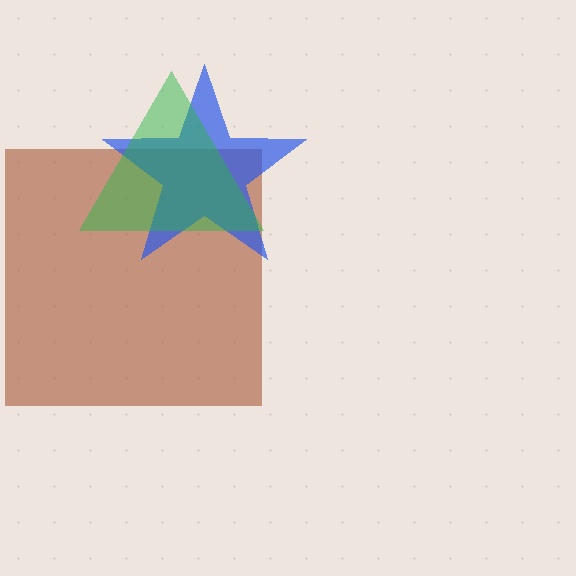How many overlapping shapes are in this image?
There are 3 overlapping shapes in the image.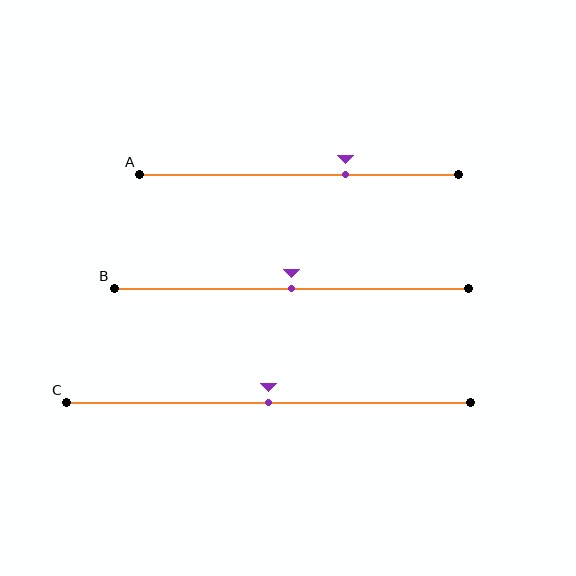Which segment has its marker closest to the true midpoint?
Segment B has its marker closest to the true midpoint.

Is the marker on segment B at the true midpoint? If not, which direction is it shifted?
Yes, the marker on segment B is at the true midpoint.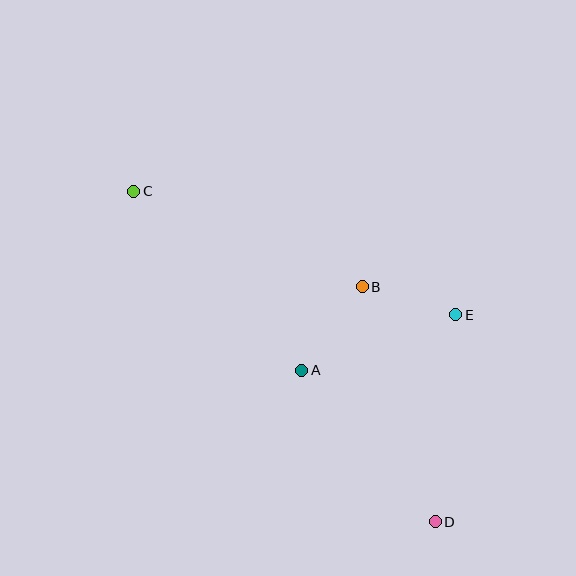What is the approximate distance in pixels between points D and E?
The distance between D and E is approximately 208 pixels.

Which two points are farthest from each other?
Points C and D are farthest from each other.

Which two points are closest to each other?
Points B and E are closest to each other.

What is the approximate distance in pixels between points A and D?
The distance between A and D is approximately 202 pixels.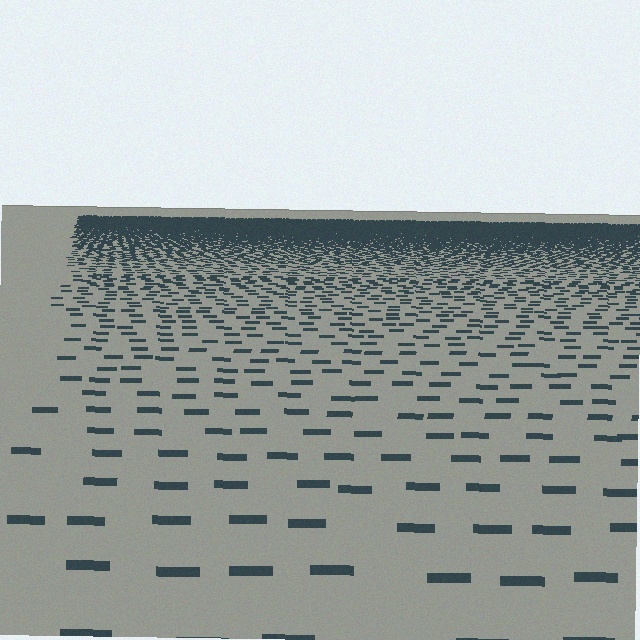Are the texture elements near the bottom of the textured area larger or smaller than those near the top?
Larger. Near the bottom, elements are closer to the viewer and appear at a bigger on-screen size.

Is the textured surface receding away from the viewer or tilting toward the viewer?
The surface is receding away from the viewer. Texture elements get smaller and denser toward the top.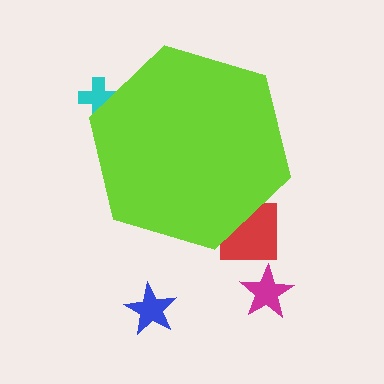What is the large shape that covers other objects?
A lime hexagon.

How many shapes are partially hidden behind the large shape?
2 shapes are partially hidden.